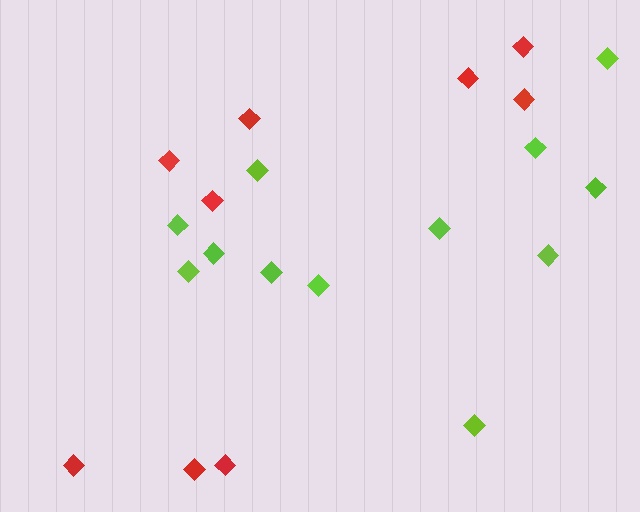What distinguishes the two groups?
There are 2 groups: one group of red diamonds (9) and one group of lime diamonds (12).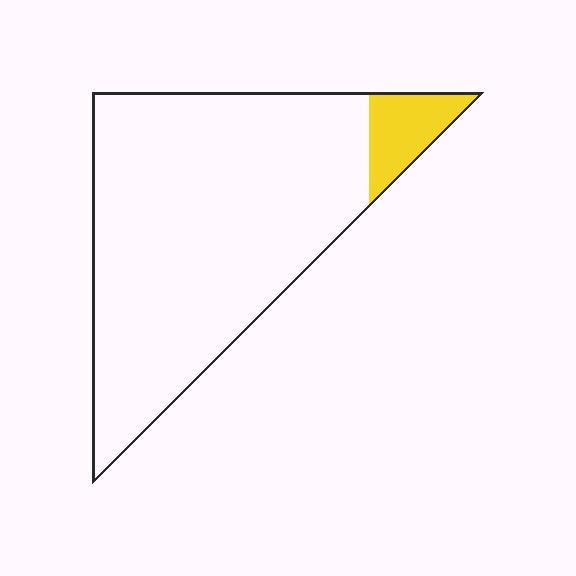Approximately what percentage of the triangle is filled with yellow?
Approximately 10%.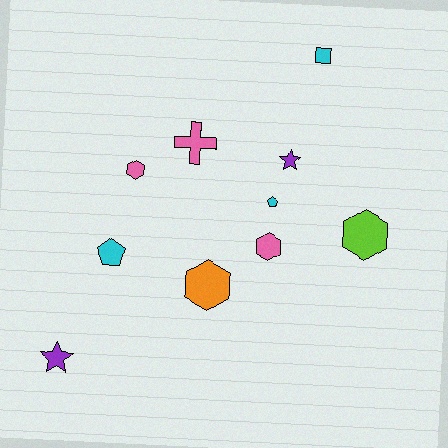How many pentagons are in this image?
There are 2 pentagons.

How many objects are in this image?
There are 10 objects.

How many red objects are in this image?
There are no red objects.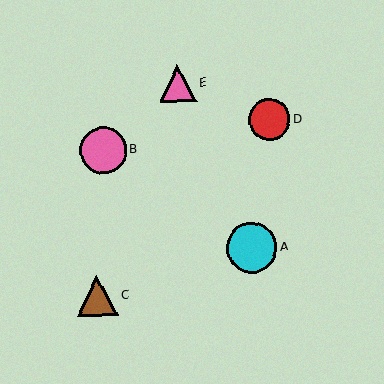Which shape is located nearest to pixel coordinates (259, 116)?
The red circle (labeled D) at (269, 120) is nearest to that location.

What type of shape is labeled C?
Shape C is a brown triangle.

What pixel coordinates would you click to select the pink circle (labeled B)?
Click at (103, 151) to select the pink circle B.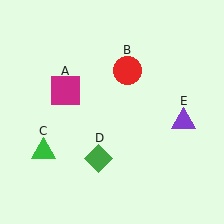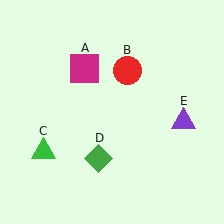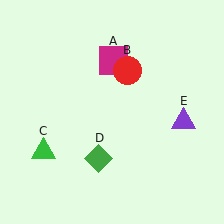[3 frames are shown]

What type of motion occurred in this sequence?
The magenta square (object A) rotated clockwise around the center of the scene.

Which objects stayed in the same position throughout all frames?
Red circle (object B) and green triangle (object C) and green diamond (object D) and purple triangle (object E) remained stationary.